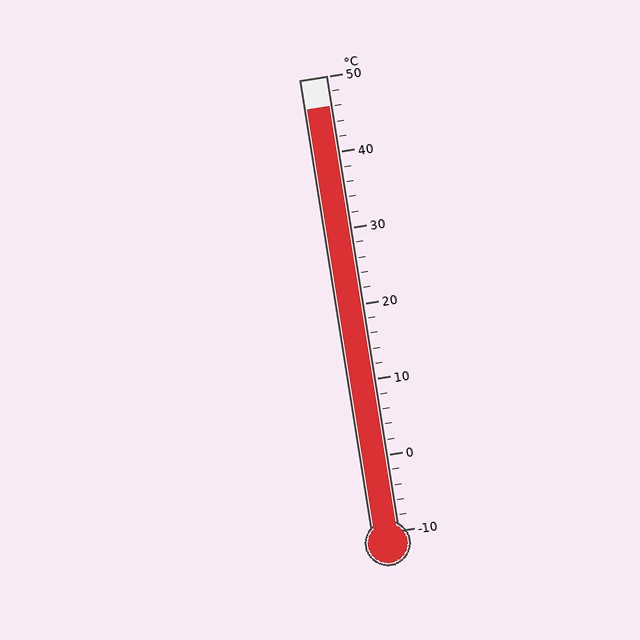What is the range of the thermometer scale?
The thermometer scale ranges from -10°C to 50°C.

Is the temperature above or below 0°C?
The temperature is above 0°C.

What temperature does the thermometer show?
The thermometer shows approximately 46°C.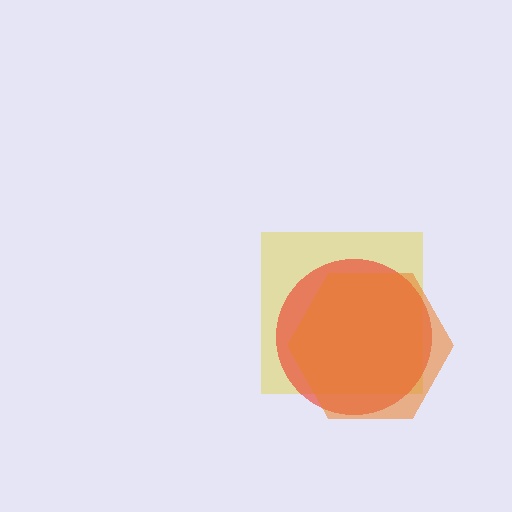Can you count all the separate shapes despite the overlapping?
Yes, there are 3 separate shapes.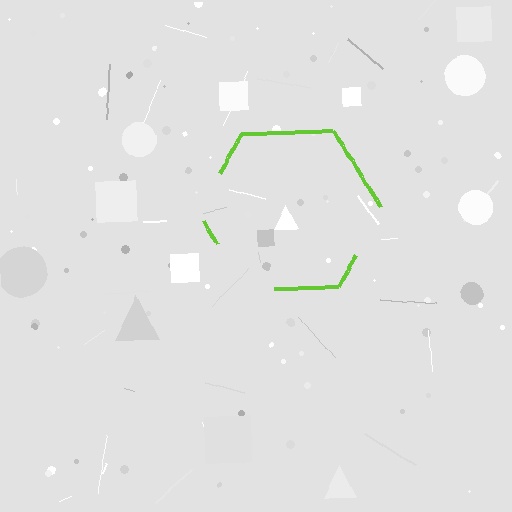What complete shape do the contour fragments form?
The contour fragments form a hexagon.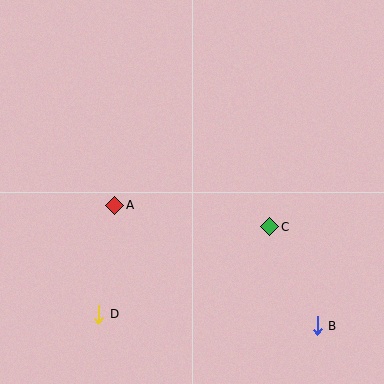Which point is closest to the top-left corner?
Point A is closest to the top-left corner.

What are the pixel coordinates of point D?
Point D is at (99, 314).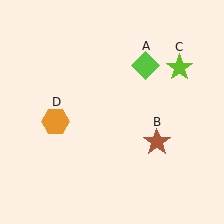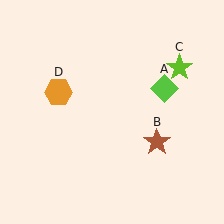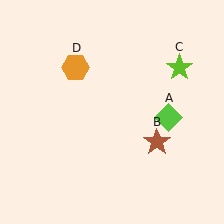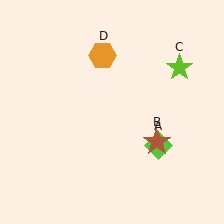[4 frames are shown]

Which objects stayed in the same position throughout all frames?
Brown star (object B) and lime star (object C) remained stationary.